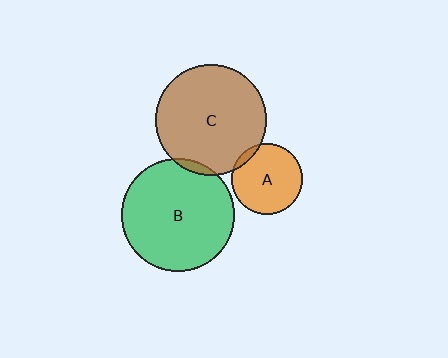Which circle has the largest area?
Circle B (green).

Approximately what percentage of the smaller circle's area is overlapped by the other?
Approximately 5%.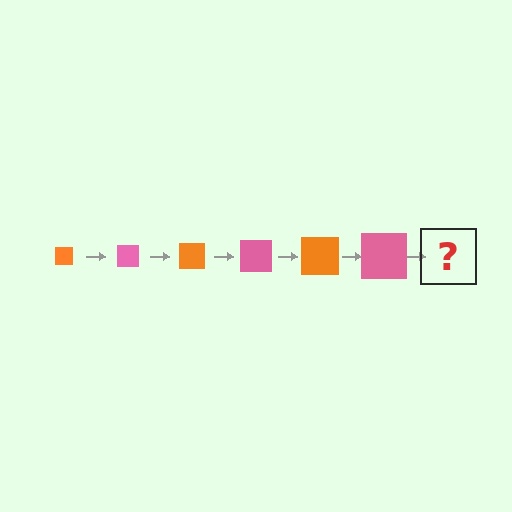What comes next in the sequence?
The next element should be an orange square, larger than the previous one.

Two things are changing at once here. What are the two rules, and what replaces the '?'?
The two rules are that the square grows larger each step and the color cycles through orange and pink. The '?' should be an orange square, larger than the previous one.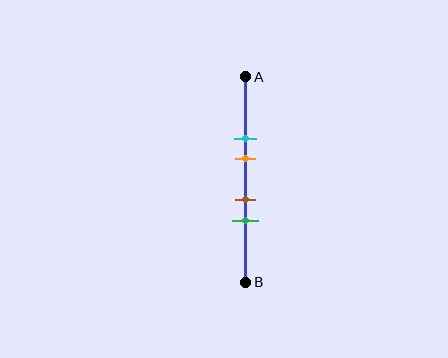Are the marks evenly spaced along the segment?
No, the marks are not evenly spaced.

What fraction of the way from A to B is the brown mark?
The brown mark is approximately 60% (0.6) of the way from A to B.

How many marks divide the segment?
There are 4 marks dividing the segment.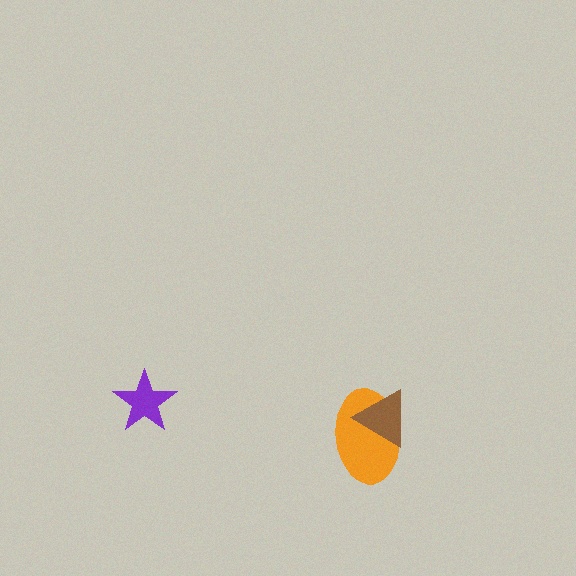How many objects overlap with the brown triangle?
1 object overlaps with the brown triangle.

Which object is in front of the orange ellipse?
The brown triangle is in front of the orange ellipse.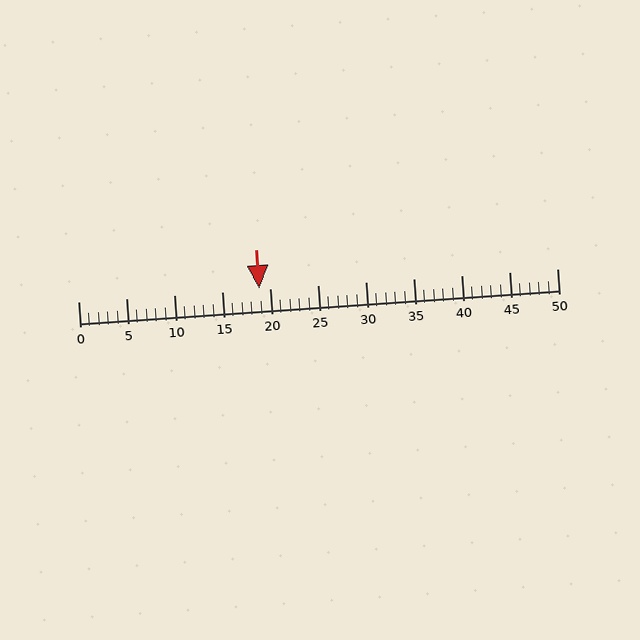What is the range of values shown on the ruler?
The ruler shows values from 0 to 50.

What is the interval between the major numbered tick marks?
The major tick marks are spaced 5 units apart.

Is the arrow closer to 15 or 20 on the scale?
The arrow is closer to 20.